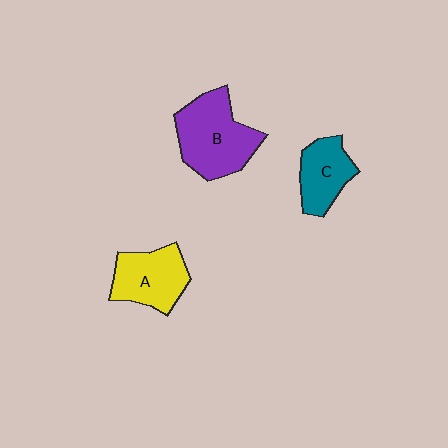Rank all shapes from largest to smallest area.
From largest to smallest: B (purple), A (yellow), C (teal).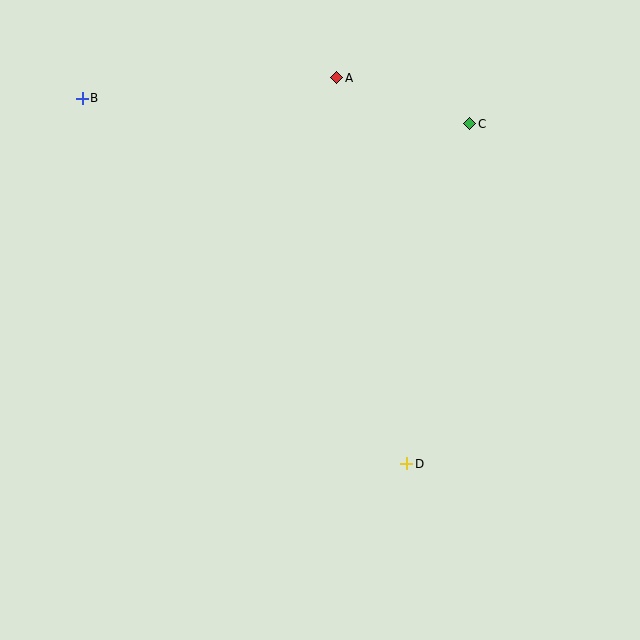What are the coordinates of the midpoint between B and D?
The midpoint between B and D is at (244, 281).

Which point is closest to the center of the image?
Point D at (407, 464) is closest to the center.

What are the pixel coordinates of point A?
Point A is at (337, 78).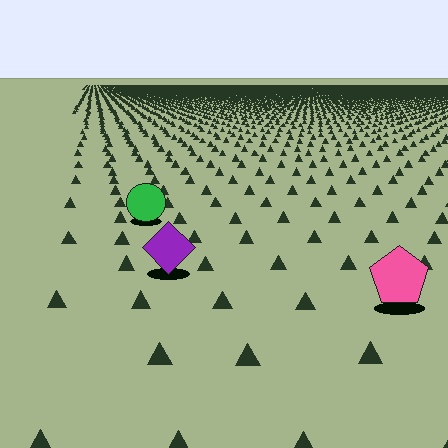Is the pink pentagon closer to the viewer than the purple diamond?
Yes. The pink pentagon is closer — you can tell from the texture gradient: the ground texture is coarser near it.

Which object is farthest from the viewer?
The green circle is farthest from the viewer. It appears smaller and the ground texture around it is denser.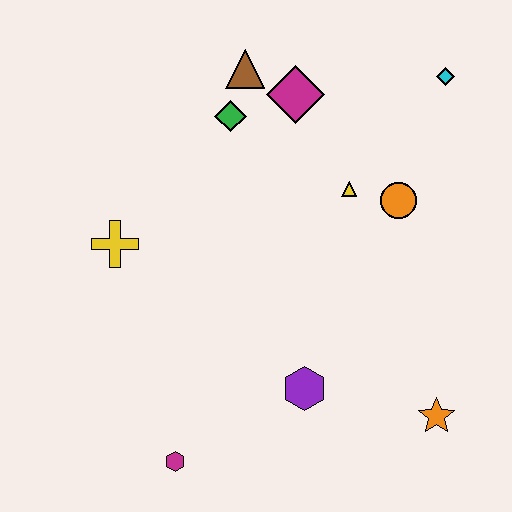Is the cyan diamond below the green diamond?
No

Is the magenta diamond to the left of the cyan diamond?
Yes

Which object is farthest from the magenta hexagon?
The cyan diamond is farthest from the magenta hexagon.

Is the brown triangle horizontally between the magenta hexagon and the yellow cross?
No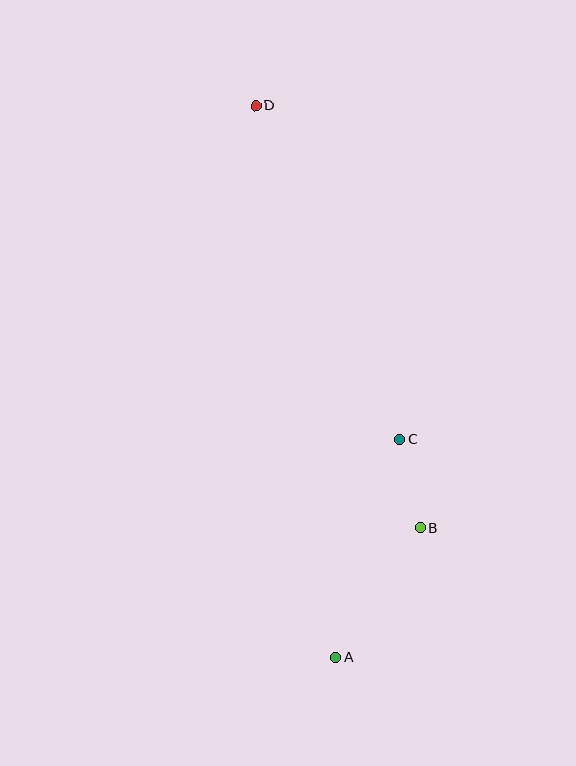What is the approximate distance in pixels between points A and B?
The distance between A and B is approximately 154 pixels.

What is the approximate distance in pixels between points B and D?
The distance between B and D is approximately 453 pixels.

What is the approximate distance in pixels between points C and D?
The distance between C and D is approximately 363 pixels.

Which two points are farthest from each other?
Points A and D are farthest from each other.